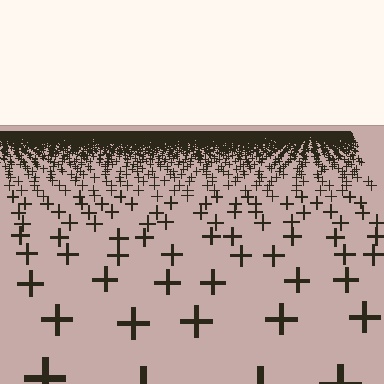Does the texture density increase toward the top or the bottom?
Density increases toward the top.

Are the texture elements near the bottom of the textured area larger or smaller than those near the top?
Larger. Near the bottom, elements are closer to the viewer and appear at a bigger on-screen size.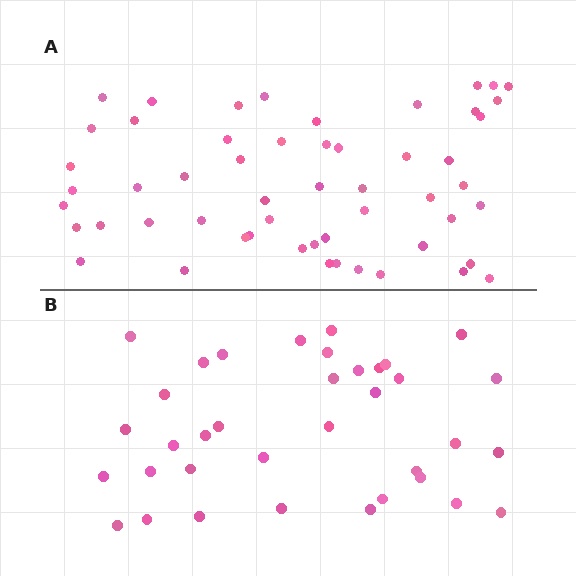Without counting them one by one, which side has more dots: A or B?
Region A (the top region) has more dots.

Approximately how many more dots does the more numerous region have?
Region A has approximately 20 more dots than region B.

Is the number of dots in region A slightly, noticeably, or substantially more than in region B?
Region A has substantially more. The ratio is roughly 1.5 to 1.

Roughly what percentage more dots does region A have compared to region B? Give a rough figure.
About 50% more.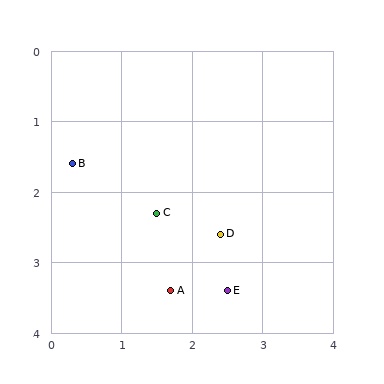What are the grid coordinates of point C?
Point C is at approximately (1.5, 2.3).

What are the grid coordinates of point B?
Point B is at approximately (0.3, 1.6).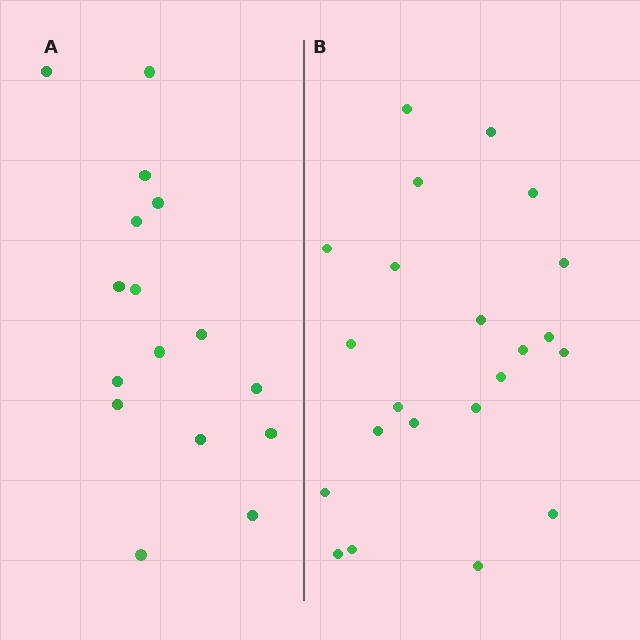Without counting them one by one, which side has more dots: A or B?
Region B (the right region) has more dots.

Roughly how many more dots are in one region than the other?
Region B has about 6 more dots than region A.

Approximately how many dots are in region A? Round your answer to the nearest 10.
About 20 dots. (The exact count is 16, which rounds to 20.)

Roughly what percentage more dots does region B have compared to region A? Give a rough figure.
About 40% more.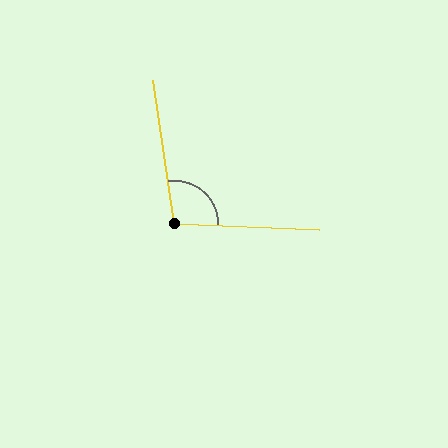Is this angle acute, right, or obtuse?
It is obtuse.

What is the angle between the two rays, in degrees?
Approximately 101 degrees.